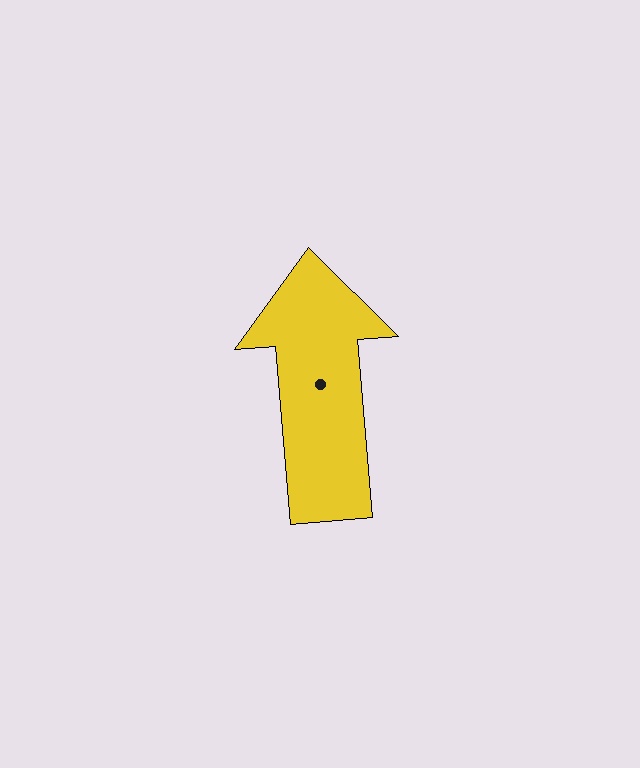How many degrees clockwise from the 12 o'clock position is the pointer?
Approximately 355 degrees.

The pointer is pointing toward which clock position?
Roughly 12 o'clock.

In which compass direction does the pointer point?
North.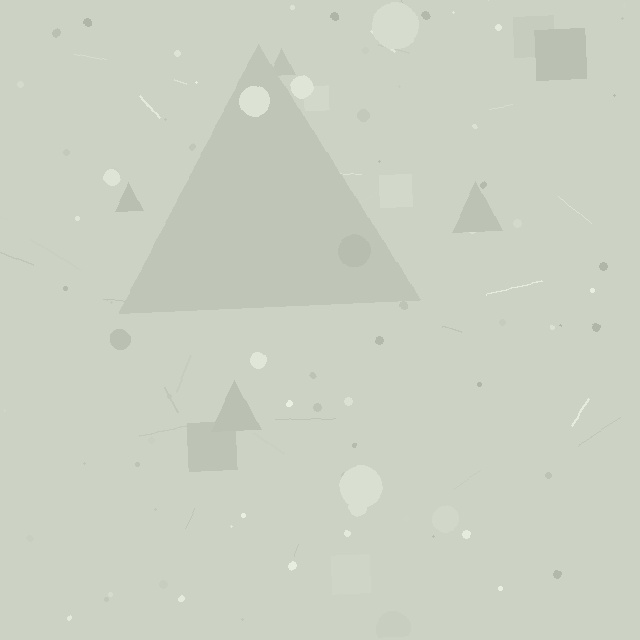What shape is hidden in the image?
A triangle is hidden in the image.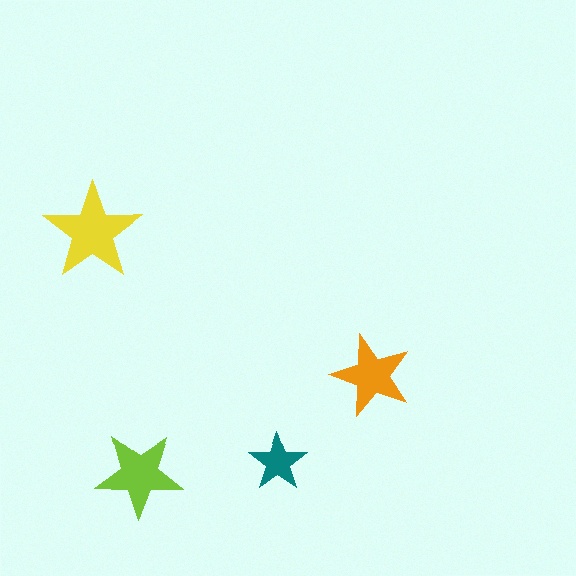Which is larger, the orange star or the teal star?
The orange one.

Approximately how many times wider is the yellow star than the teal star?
About 1.5 times wider.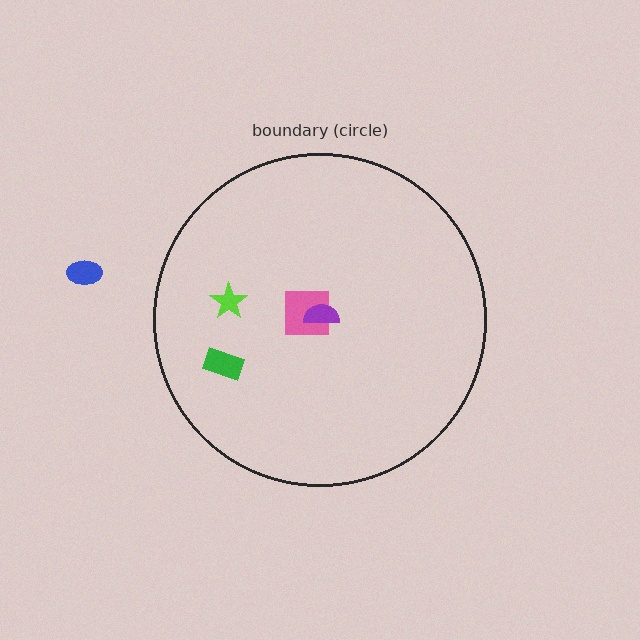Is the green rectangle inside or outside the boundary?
Inside.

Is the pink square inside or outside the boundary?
Inside.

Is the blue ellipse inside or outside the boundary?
Outside.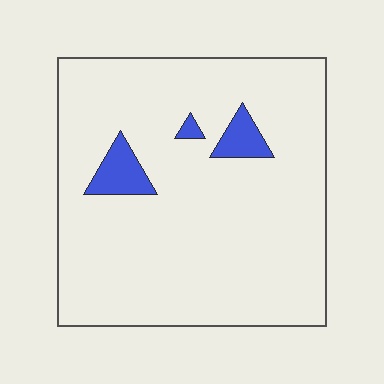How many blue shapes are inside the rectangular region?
3.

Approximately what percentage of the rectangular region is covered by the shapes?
Approximately 5%.